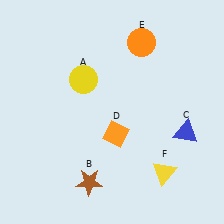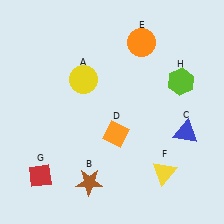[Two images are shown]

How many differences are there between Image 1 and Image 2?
There are 2 differences between the two images.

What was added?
A red diamond (G), a lime hexagon (H) were added in Image 2.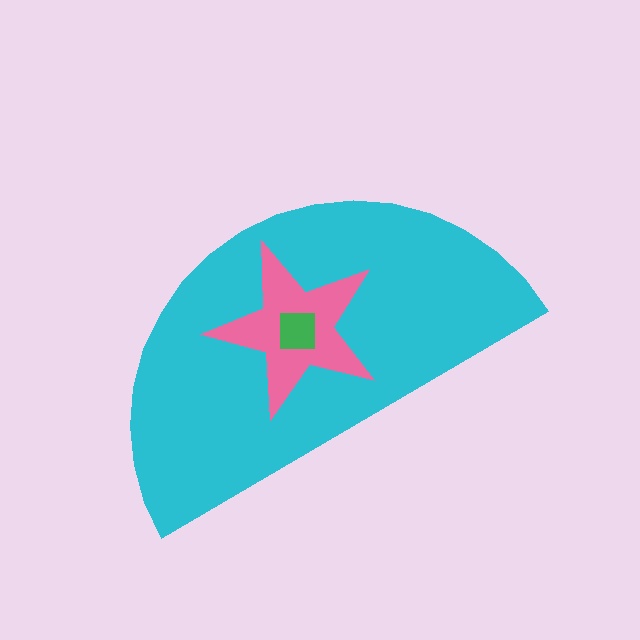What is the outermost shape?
The cyan semicircle.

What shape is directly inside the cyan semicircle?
The pink star.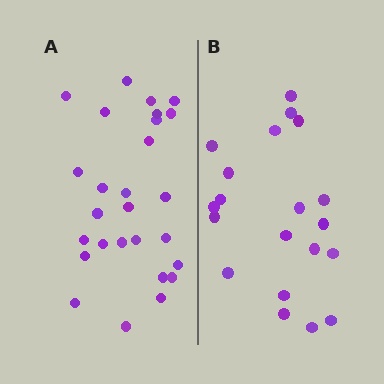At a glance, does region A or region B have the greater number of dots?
Region A (the left region) has more dots.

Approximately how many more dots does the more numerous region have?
Region A has roughly 8 or so more dots than region B.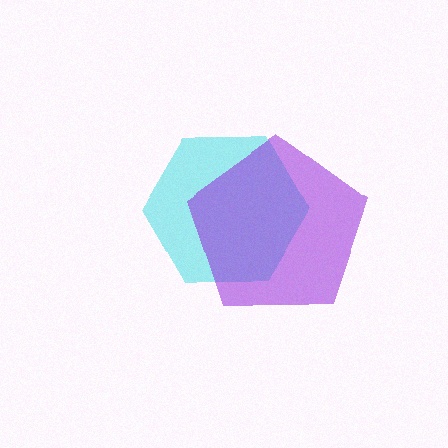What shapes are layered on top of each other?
The layered shapes are: a cyan hexagon, a purple pentagon.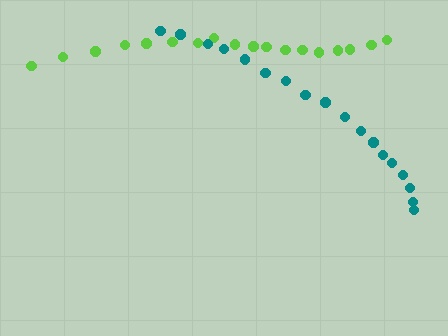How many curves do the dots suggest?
There are 2 distinct paths.